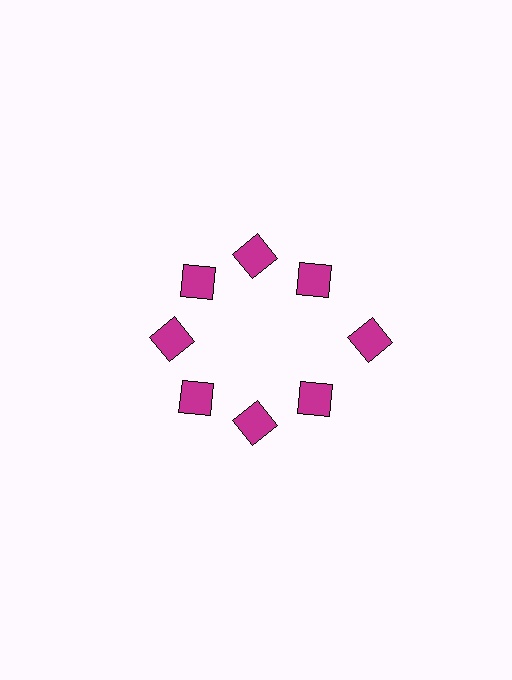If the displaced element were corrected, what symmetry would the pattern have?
It would have 8-fold rotational symmetry — the pattern would map onto itself every 45 degrees.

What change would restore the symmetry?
The symmetry would be restored by moving it inward, back onto the ring so that all 8 diamonds sit at equal angles and equal distance from the center.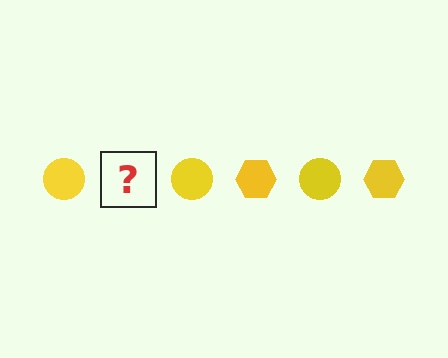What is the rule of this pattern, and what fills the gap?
The rule is that the pattern cycles through circle, hexagon shapes in yellow. The gap should be filled with a yellow hexagon.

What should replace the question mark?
The question mark should be replaced with a yellow hexagon.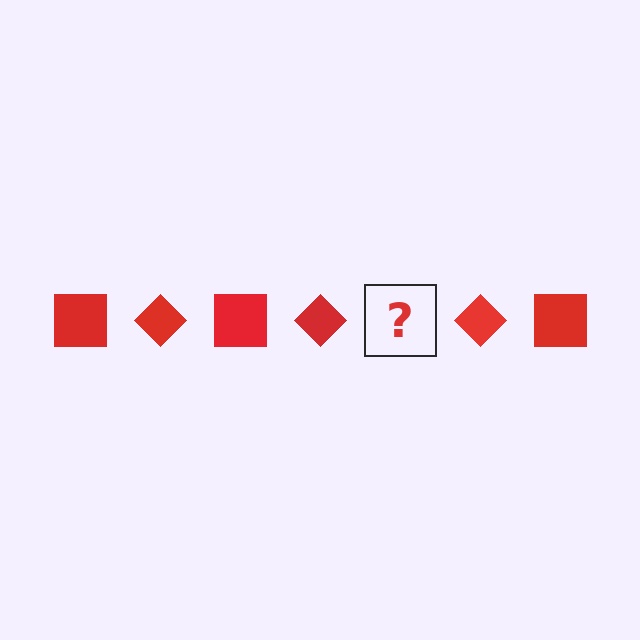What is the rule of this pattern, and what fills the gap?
The rule is that the pattern cycles through square, diamond shapes in red. The gap should be filled with a red square.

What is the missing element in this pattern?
The missing element is a red square.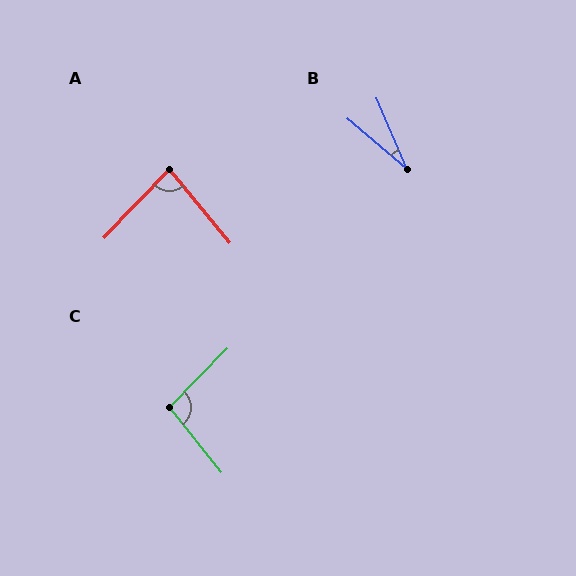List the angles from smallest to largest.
B (26°), A (83°), C (97°).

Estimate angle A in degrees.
Approximately 83 degrees.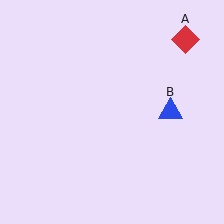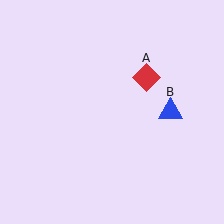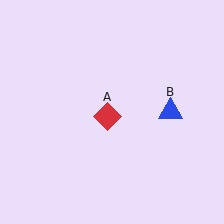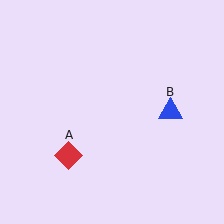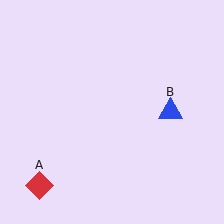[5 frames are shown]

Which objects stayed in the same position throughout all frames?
Blue triangle (object B) remained stationary.